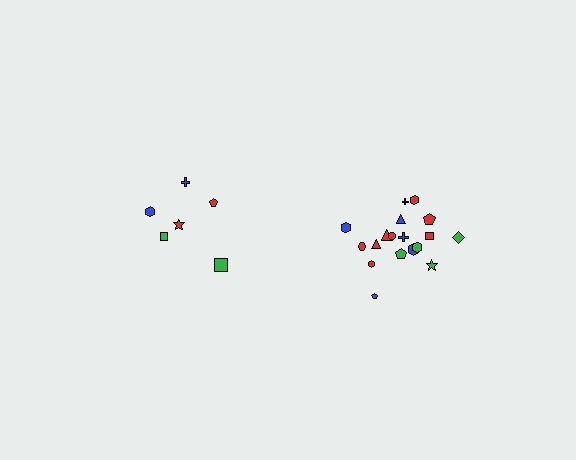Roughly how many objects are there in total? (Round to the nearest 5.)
Roughly 25 objects in total.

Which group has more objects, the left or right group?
The right group.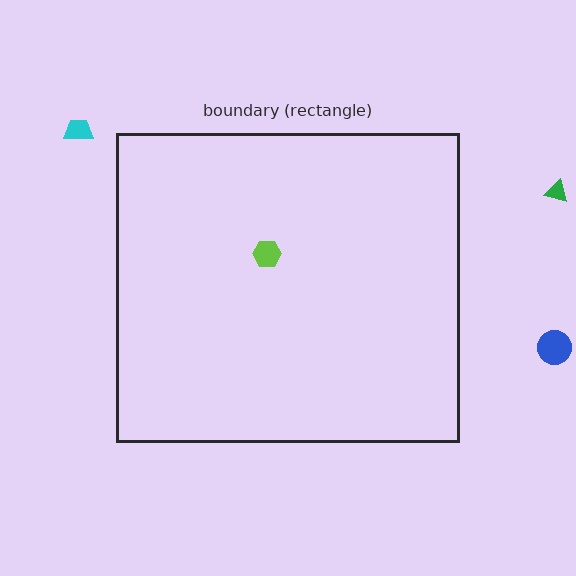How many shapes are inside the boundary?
1 inside, 3 outside.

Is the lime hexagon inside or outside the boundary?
Inside.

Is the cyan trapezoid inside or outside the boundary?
Outside.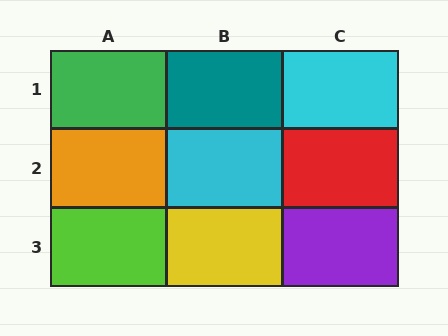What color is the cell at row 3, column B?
Yellow.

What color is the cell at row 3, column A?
Lime.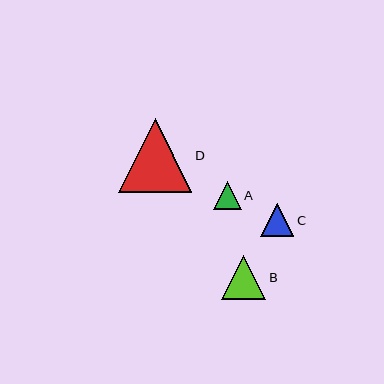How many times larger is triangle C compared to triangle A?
Triangle C is approximately 1.2 times the size of triangle A.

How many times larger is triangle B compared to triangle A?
Triangle B is approximately 1.6 times the size of triangle A.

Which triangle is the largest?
Triangle D is the largest with a size of approximately 74 pixels.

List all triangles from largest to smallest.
From largest to smallest: D, B, C, A.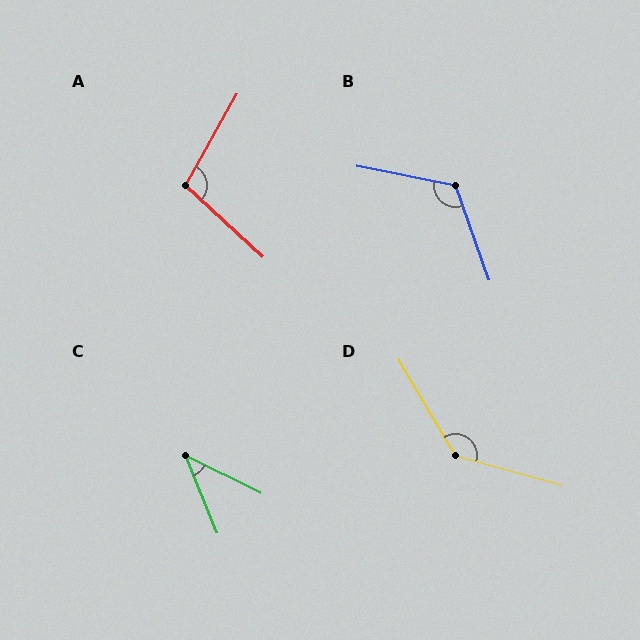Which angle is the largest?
D, at approximately 137 degrees.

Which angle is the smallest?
C, at approximately 41 degrees.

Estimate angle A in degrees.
Approximately 103 degrees.